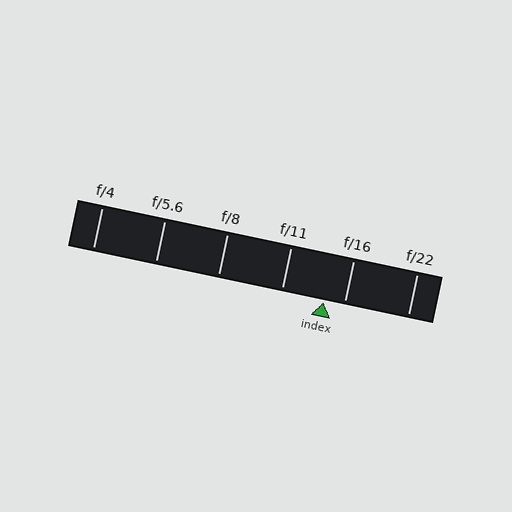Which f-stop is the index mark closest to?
The index mark is closest to f/16.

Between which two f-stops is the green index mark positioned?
The index mark is between f/11 and f/16.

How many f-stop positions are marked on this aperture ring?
There are 6 f-stop positions marked.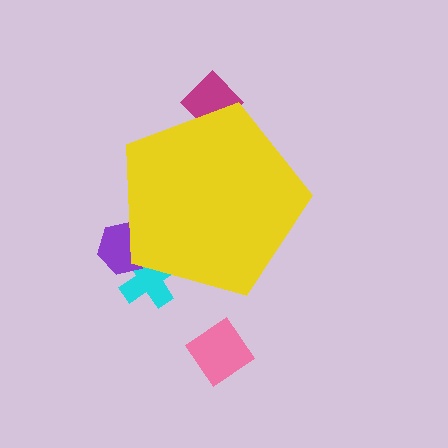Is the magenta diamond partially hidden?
Yes, the magenta diamond is partially hidden behind the yellow pentagon.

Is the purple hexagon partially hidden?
Yes, the purple hexagon is partially hidden behind the yellow pentagon.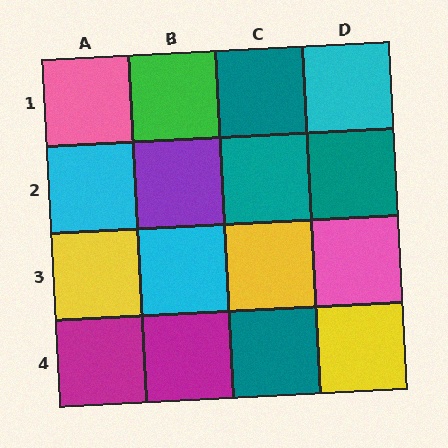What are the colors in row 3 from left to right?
Yellow, cyan, yellow, pink.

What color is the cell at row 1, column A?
Pink.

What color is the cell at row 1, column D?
Cyan.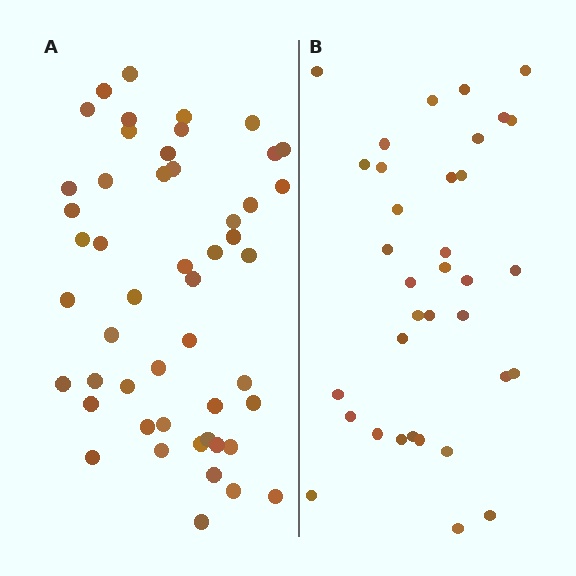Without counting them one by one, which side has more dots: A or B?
Region A (the left region) has more dots.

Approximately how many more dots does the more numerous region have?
Region A has approximately 15 more dots than region B.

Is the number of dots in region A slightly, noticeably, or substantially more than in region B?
Region A has noticeably more, but not dramatically so. The ratio is roughly 1.4 to 1.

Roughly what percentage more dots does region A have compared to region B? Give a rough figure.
About 45% more.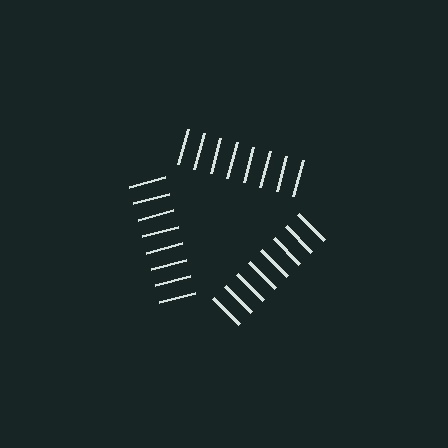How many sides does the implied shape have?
3 sides — the line-ends trace a triangle.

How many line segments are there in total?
24 — 8 along each of the 3 edges.